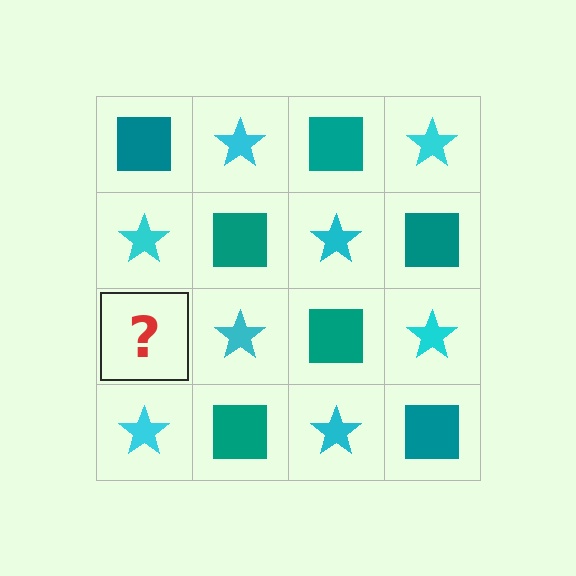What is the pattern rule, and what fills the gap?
The rule is that it alternates teal square and cyan star in a checkerboard pattern. The gap should be filled with a teal square.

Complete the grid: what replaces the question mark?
The question mark should be replaced with a teal square.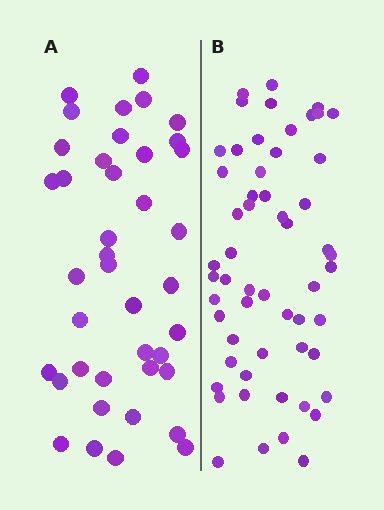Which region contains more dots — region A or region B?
Region B (the right region) has more dots.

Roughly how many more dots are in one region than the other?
Region B has approximately 15 more dots than region A.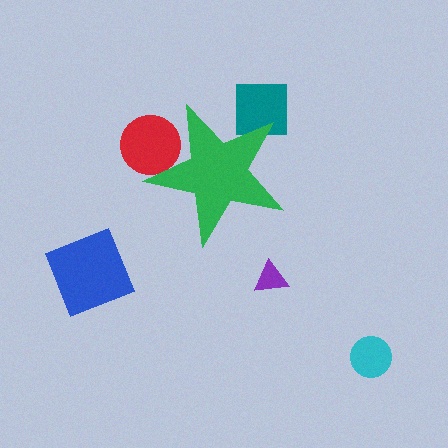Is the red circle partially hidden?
Yes, the red circle is partially hidden behind the green star.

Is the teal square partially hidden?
Yes, the teal square is partially hidden behind the green star.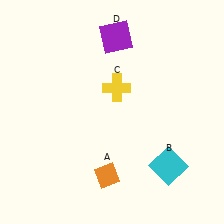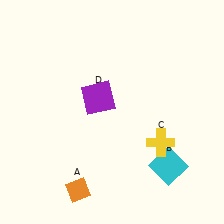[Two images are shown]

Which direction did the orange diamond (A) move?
The orange diamond (A) moved left.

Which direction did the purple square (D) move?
The purple square (D) moved down.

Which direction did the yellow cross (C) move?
The yellow cross (C) moved down.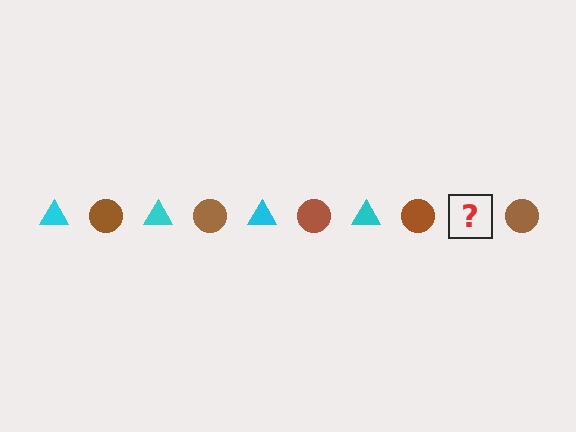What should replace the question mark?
The question mark should be replaced with a cyan triangle.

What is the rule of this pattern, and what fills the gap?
The rule is that the pattern alternates between cyan triangle and brown circle. The gap should be filled with a cyan triangle.